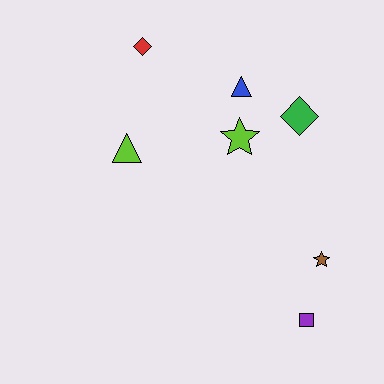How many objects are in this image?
There are 7 objects.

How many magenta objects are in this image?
There are no magenta objects.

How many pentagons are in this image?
There are no pentagons.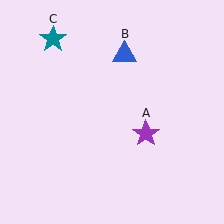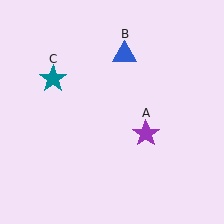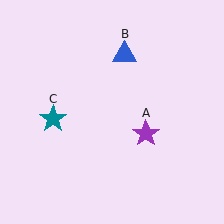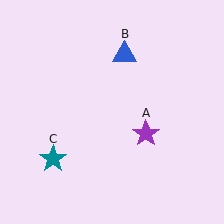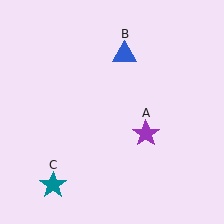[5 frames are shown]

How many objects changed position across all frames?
1 object changed position: teal star (object C).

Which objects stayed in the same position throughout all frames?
Purple star (object A) and blue triangle (object B) remained stationary.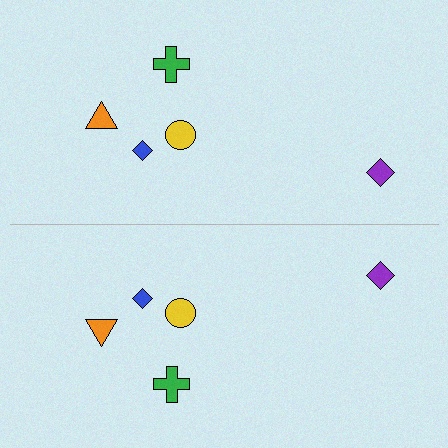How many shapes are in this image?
There are 10 shapes in this image.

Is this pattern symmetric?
Yes, this pattern has bilateral (reflection) symmetry.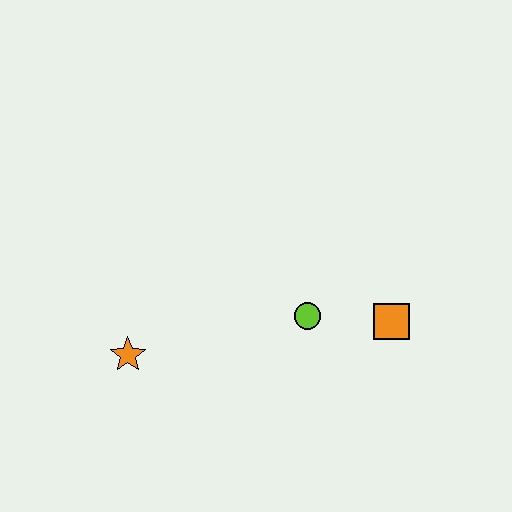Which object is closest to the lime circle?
The orange square is closest to the lime circle.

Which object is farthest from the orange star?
The orange square is farthest from the orange star.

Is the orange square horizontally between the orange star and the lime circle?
No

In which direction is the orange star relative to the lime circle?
The orange star is to the left of the lime circle.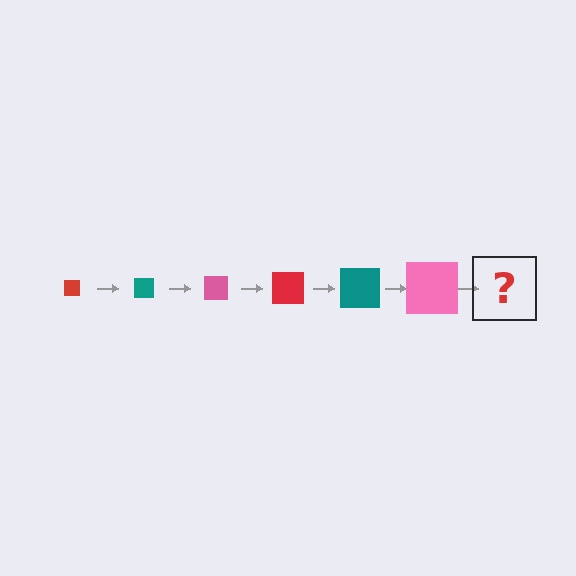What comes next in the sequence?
The next element should be a red square, larger than the previous one.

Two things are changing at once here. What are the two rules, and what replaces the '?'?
The two rules are that the square grows larger each step and the color cycles through red, teal, and pink. The '?' should be a red square, larger than the previous one.